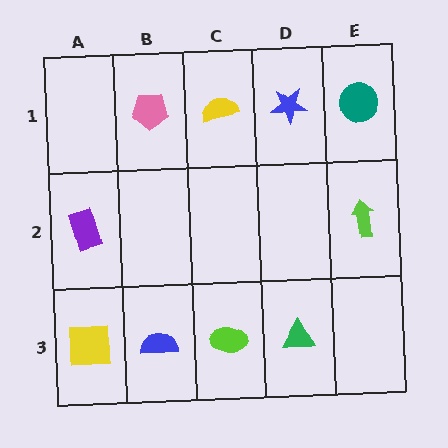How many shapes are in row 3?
4 shapes.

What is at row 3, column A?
A yellow square.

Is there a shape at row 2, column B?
No, that cell is empty.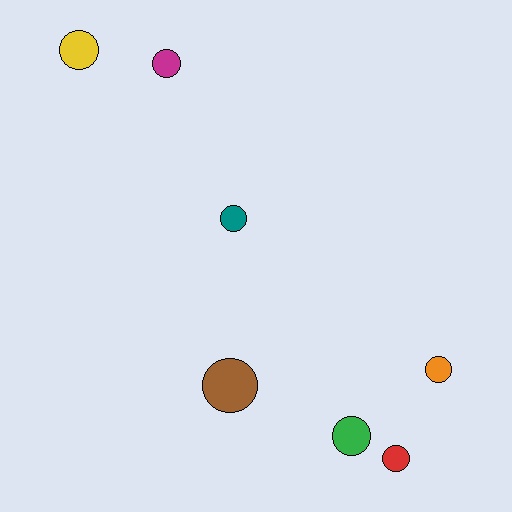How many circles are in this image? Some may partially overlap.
There are 7 circles.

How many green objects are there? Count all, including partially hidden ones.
There is 1 green object.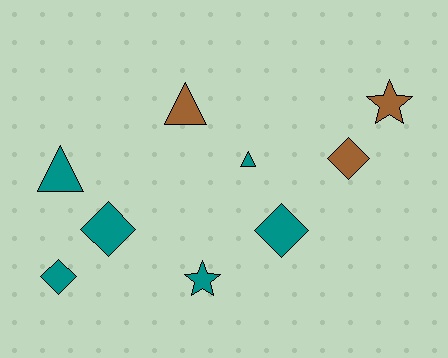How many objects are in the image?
There are 9 objects.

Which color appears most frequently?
Teal, with 6 objects.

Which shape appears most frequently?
Diamond, with 4 objects.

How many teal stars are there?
There is 1 teal star.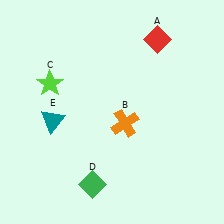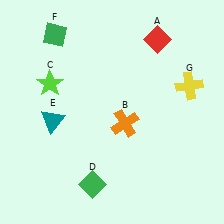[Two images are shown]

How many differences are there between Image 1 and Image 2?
There are 2 differences between the two images.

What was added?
A green diamond (F), a yellow cross (G) were added in Image 2.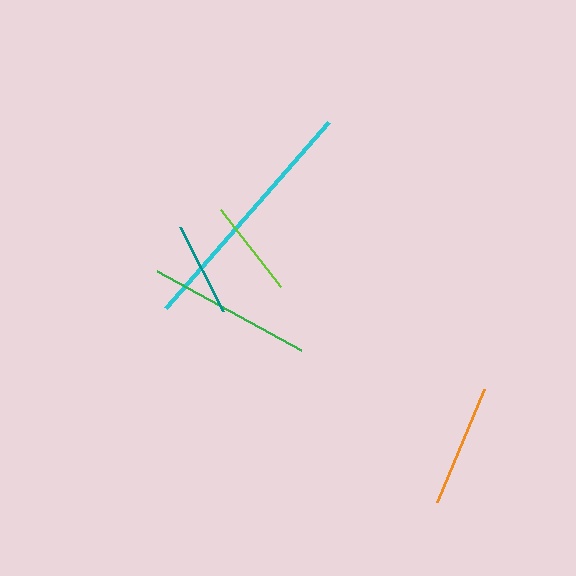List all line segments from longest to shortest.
From longest to shortest: cyan, green, orange, lime, teal.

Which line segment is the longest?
The cyan line is the longest at approximately 247 pixels.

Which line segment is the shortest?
The teal line is the shortest at approximately 94 pixels.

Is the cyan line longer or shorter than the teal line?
The cyan line is longer than the teal line.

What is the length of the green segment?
The green segment is approximately 164 pixels long.